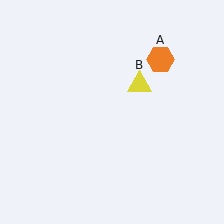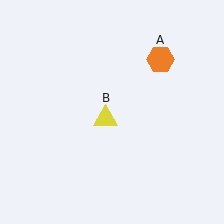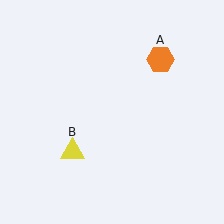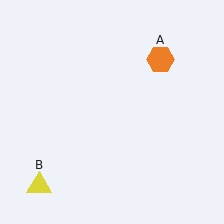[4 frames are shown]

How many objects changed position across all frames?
1 object changed position: yellow triangle (object B).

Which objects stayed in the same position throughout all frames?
Orange hexagon (object A) remained stationary.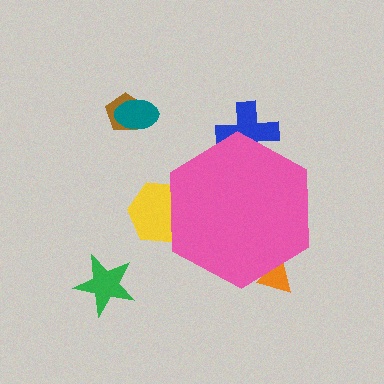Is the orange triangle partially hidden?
Yes, the orange triangle is partially hidden behind the pink hexagon.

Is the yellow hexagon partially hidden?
Yes, the yellow hexagon is partially hidden behind the pink hexagon.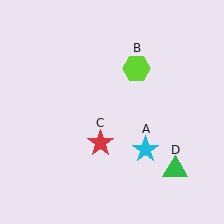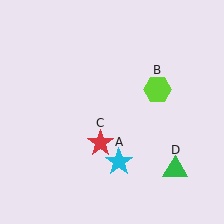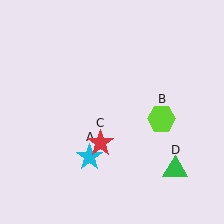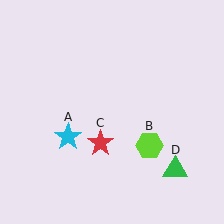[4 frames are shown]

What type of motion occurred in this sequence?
The cyan star (object A), lime hexagon (object B) rotated clockwise around the center of the scene.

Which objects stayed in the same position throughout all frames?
Red star (object C) and green triangle (object D) remained stationary.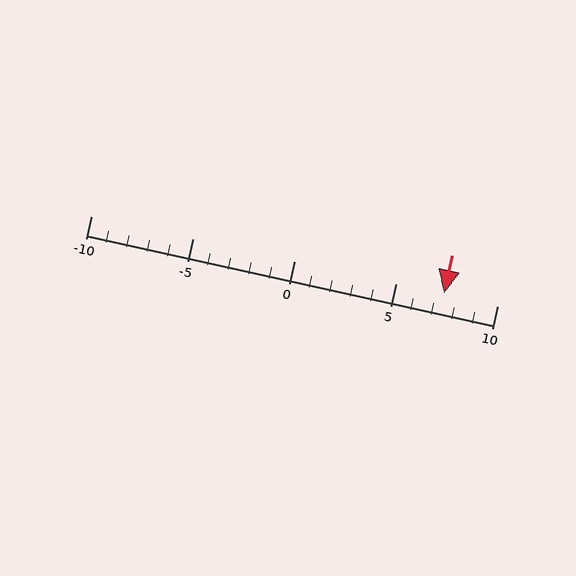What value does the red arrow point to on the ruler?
The red arrow points to approximately 7.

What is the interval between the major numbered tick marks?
The major tick marks are spaced 5 units apart.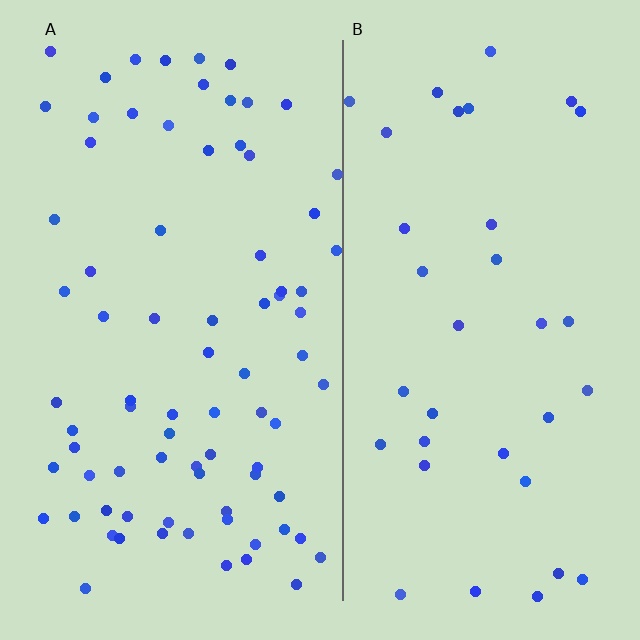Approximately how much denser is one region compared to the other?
Approximately 2.3× — region A over region B.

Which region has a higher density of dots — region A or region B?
A (the left).